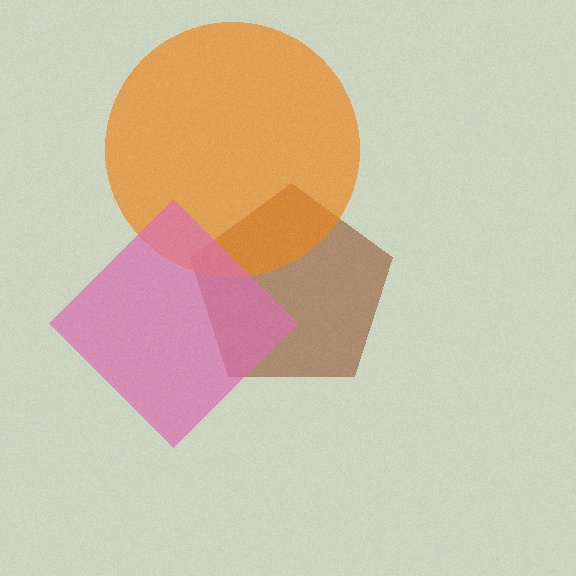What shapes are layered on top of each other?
The layered shapes are: a brown pentagon, an orange circle, a pink diamond.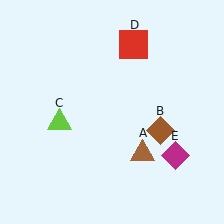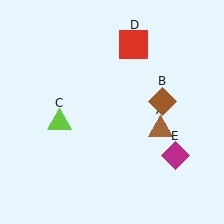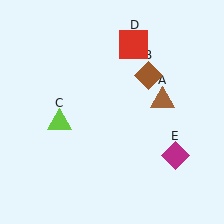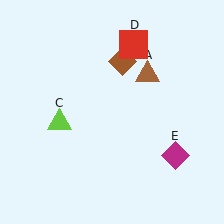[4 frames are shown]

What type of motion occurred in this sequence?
The brown triangle (object A), brown diamond (object B) rotated counterclockwise around the center of the scene.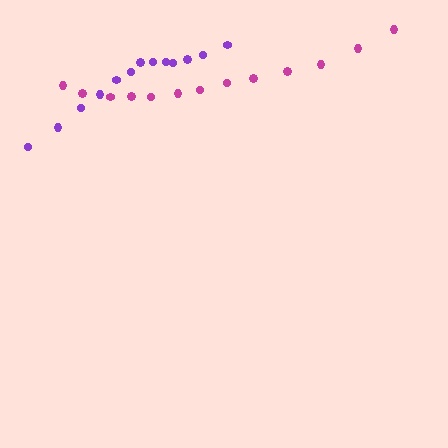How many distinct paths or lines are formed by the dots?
There are 2 distinct paths.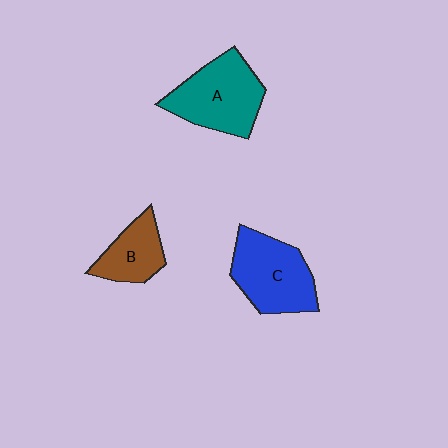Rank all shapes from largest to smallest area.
From largest to smallest: A (teal), C (blue), B (brown).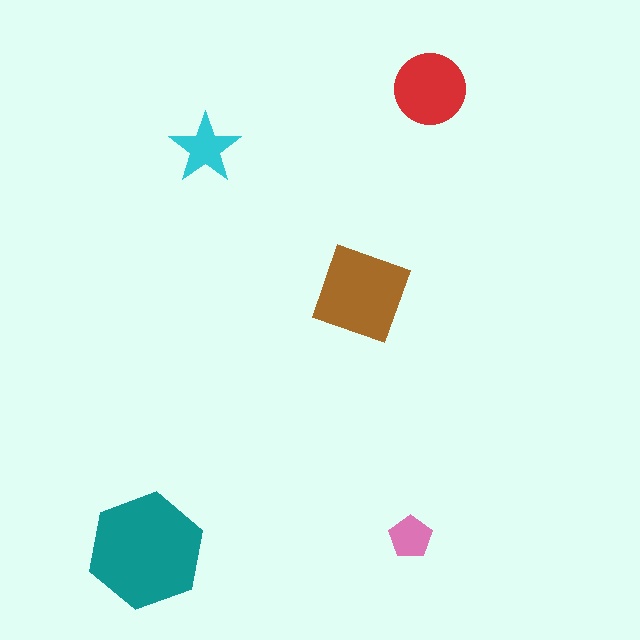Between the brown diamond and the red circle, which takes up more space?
The brown diamond.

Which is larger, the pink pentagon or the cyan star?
The cyan star.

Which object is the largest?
The teal hexagon.